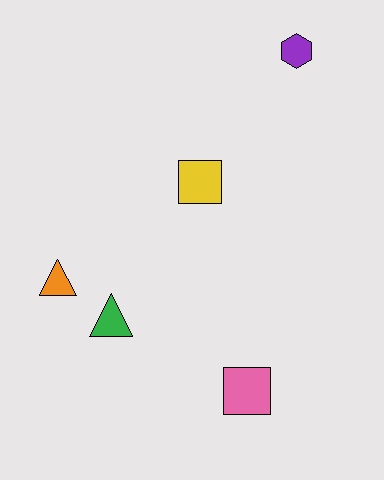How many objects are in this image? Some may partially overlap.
There are 5 objects.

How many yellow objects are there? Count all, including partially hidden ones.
There is 1 yellow object.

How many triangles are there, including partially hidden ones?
There are 2 triangles.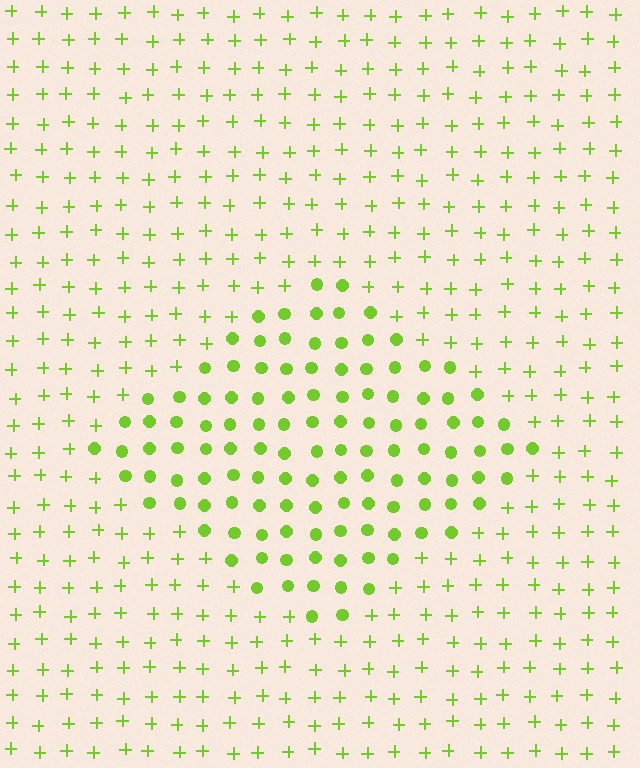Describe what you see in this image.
The image is filled with small lime elements arranged in a uniform grid. A diamond-shaped region contains circles, while the surrounding area contains plus signs. The boundary is defined purely by the change in element shape.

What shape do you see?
I see a diamond.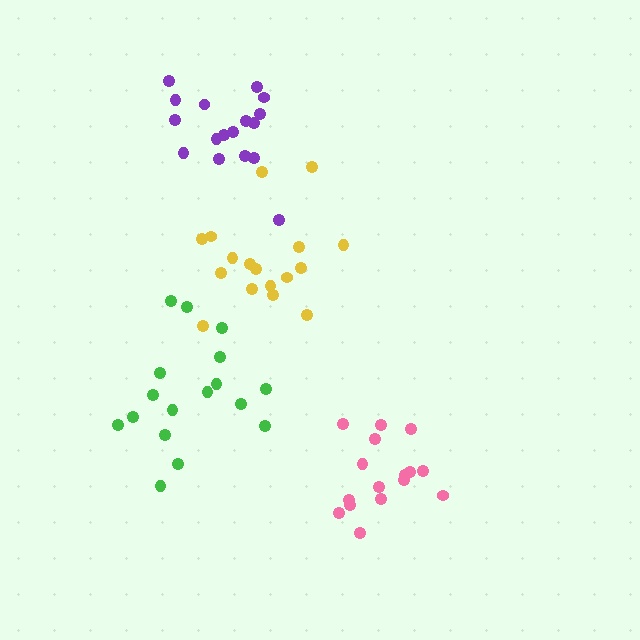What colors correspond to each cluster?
The clusters are colored: green, yellow, pink, purple.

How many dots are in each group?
Group 1: 17 dots, Group 2: 17 dots, Group 3: 16 dots, Group 4: 17 dots (67 total).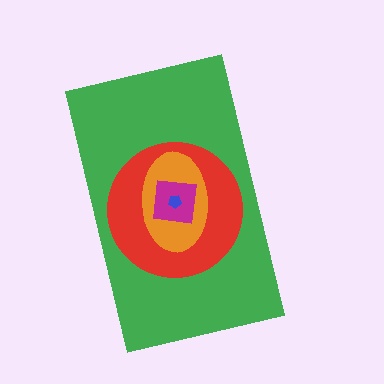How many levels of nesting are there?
5.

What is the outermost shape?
The green rectangle.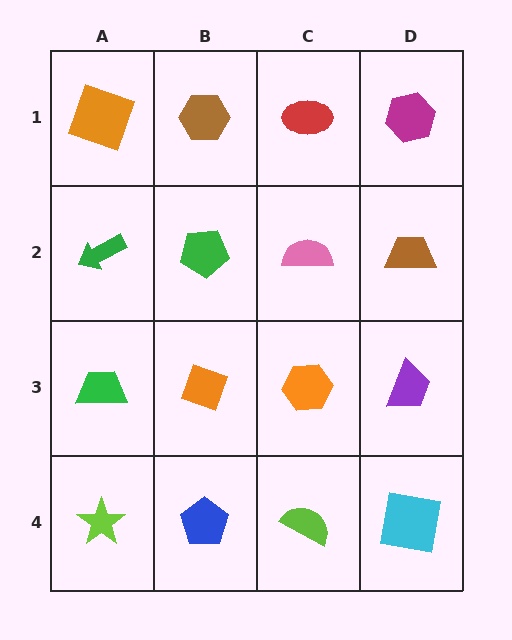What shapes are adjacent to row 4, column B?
An orange diamond (row 3, column B), a lime star (row 4, column A), a lime semicircle (row 4, column C).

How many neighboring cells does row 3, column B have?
4.